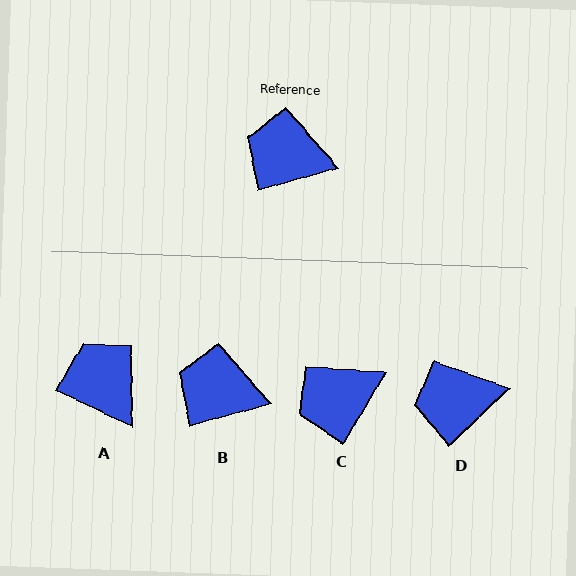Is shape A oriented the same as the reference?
No, it is off by about 41 degrees.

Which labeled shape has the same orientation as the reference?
B.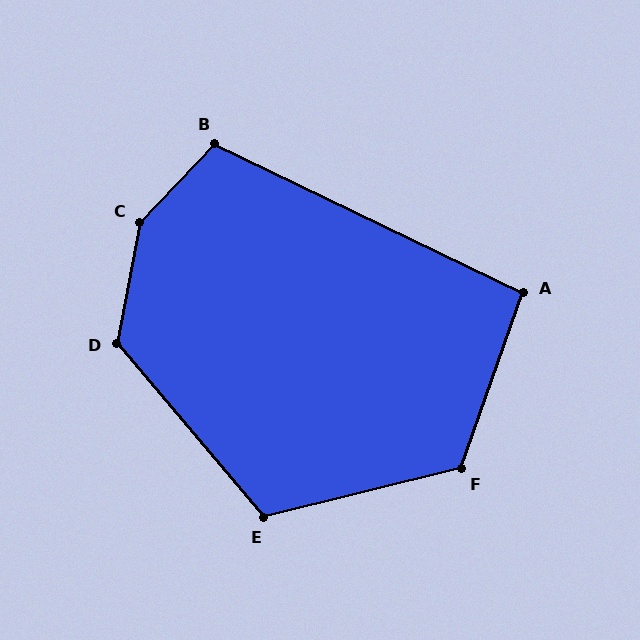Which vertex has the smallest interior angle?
A, at approximately 96 degrees.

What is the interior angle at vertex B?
Approximately 108 degrees (obtuse).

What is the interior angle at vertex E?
Approximately 117 degrees (obtuse).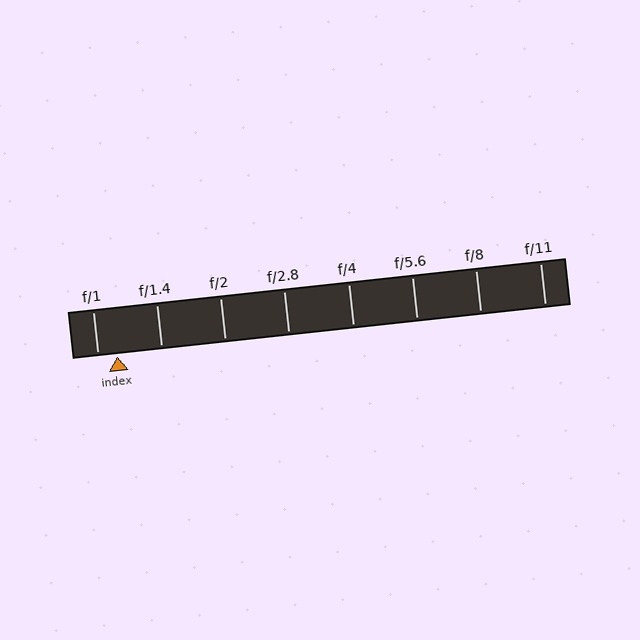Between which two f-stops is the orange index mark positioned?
The index mark is between f/1 and f/1.4.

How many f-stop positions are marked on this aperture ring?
There are 8 f-stop positions marked.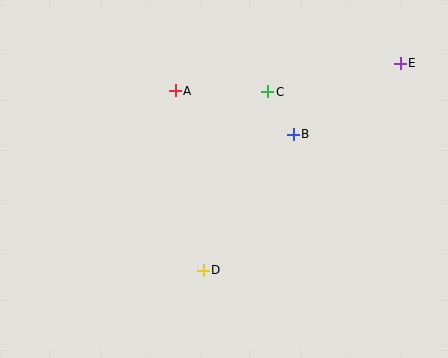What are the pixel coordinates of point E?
Point E is at (400, 63).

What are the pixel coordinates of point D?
Point D is at (203, 270).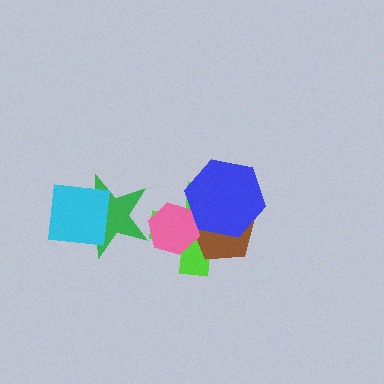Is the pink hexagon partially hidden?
Yes, it is partially covered by another shape.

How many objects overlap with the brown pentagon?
3 objects overlap with the brown pentagon.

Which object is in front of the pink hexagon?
The blue hexagon is in front of the pink hexagon.